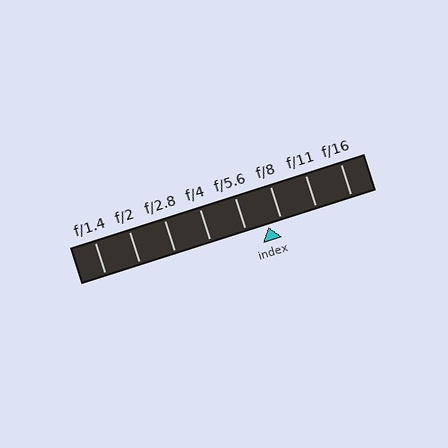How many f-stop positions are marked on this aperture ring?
There are 8 f-stop positions marked.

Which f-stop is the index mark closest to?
The index mark is closest to f/8.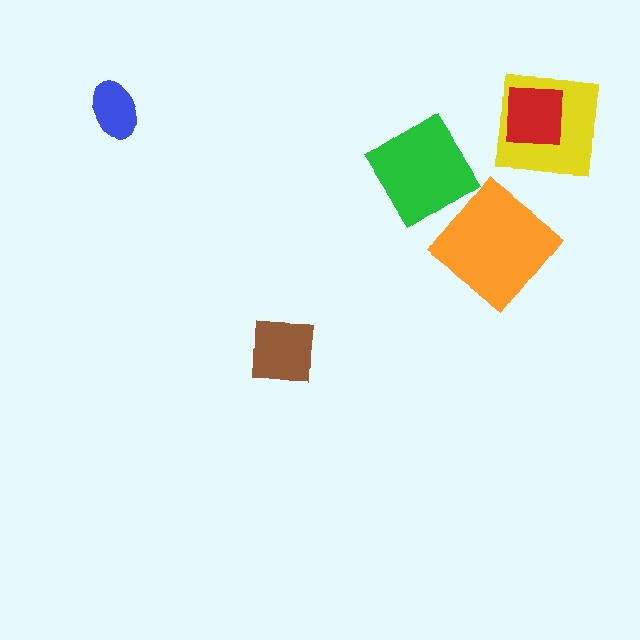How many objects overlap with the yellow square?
1 object overlaps with the yellow square.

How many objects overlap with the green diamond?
0 objects overlap with the green diamond.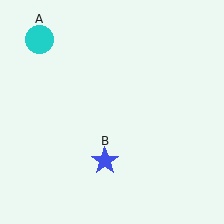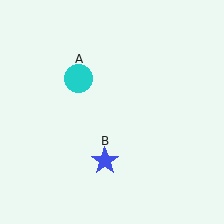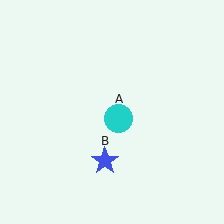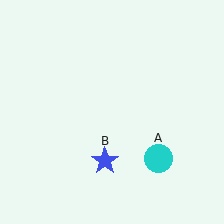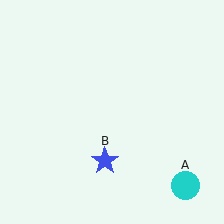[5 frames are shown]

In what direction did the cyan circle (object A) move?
The cyan circle (object A) moved down and to the right.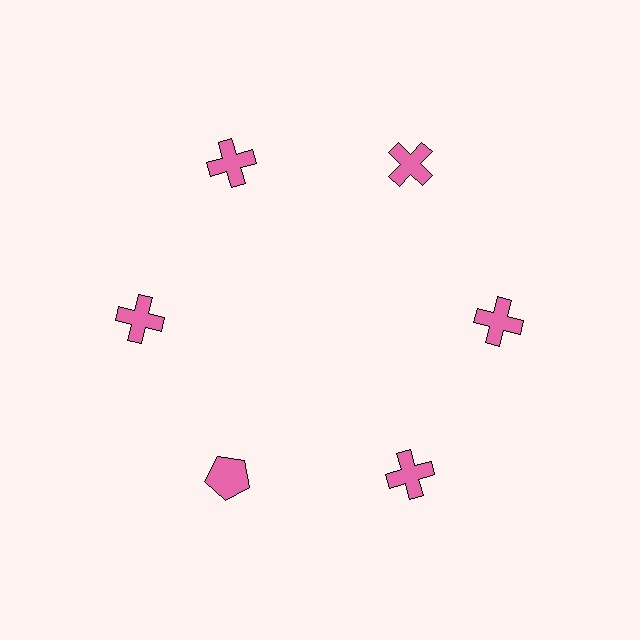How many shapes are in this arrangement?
There are 6 shapes arranged in a ring pattern.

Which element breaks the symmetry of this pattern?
The pink pentagon at roughly the 7 o'clock position breaks the symmetry. All other shapes are pink crosses.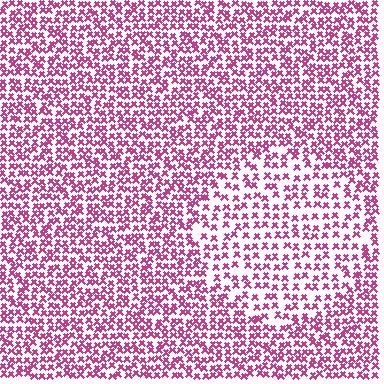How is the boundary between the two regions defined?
The boundary is defined by a change in element density (approximately 1.7x ratio). All elements are the same color, size, and shape.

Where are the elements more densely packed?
The elements are more densely packed outside the circle boundary.